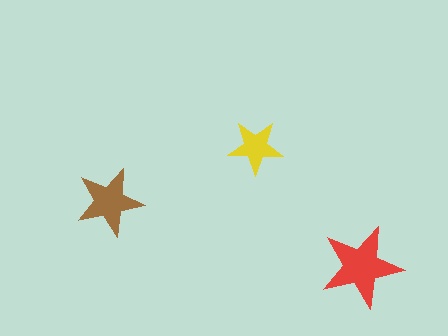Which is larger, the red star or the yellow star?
The red one.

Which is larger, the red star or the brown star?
The red one.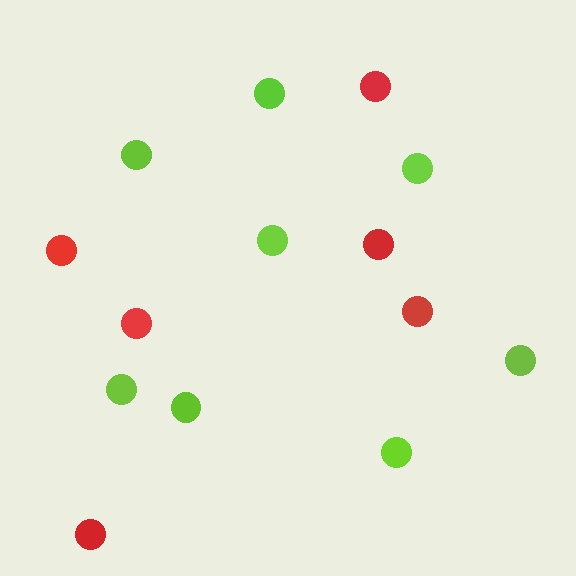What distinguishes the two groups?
There are 2 groups: one group of red circles (6) and one group of lime circles (8).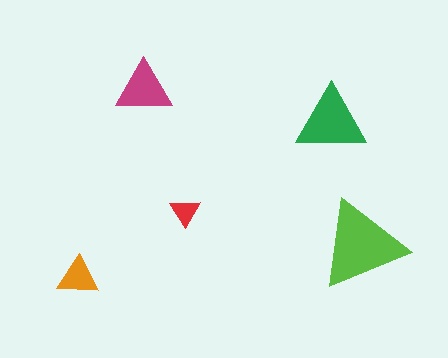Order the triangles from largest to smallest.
the lime one, the green one, the magenta one, the orange one, the red one.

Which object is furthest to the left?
The orange triangle is leftmost.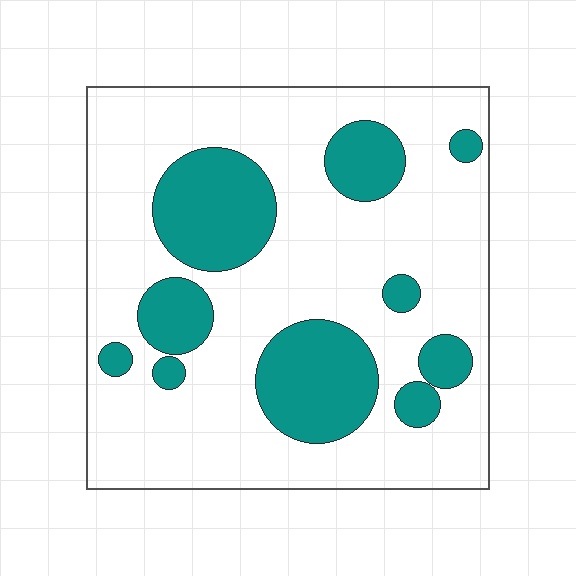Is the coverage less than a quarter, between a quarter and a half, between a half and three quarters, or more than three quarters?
Between a quarter and a half.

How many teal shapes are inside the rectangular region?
10.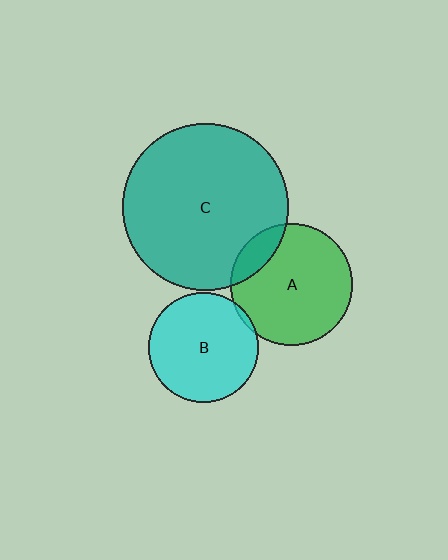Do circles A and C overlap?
Yes.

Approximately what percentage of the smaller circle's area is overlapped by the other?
Approximately 15%.